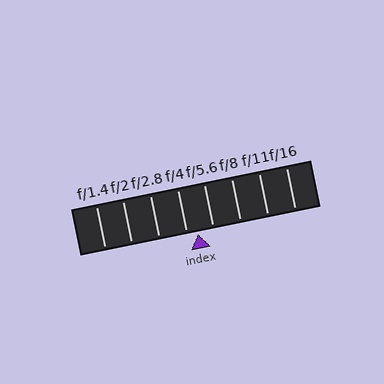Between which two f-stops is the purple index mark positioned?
The index mark is between f/4 and f/5.6.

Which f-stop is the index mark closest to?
The index mark is closest to f/4.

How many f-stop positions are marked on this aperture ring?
There are 8 f-stop positions marked.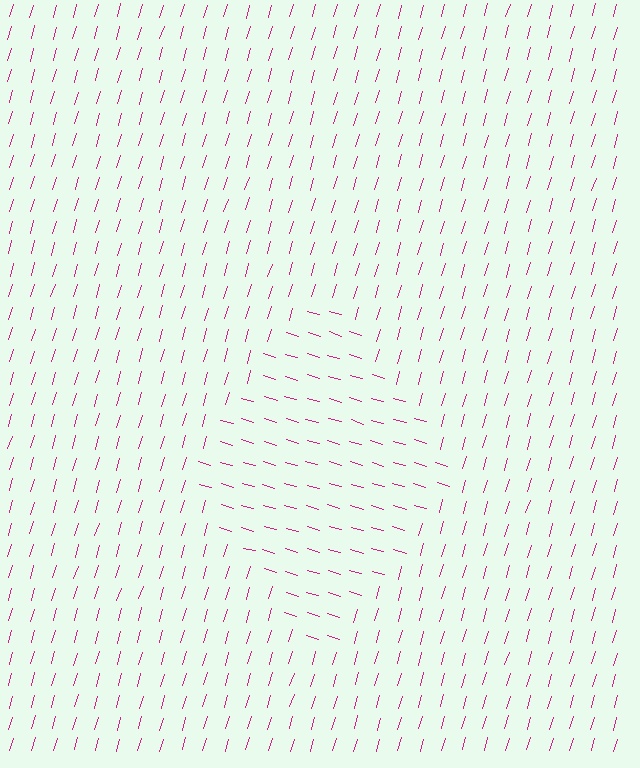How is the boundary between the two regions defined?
The boundary is defined purely by a change in line orientation (approximately 90 degrees difference). All lines are the same color and thickness.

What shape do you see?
I see a diamond.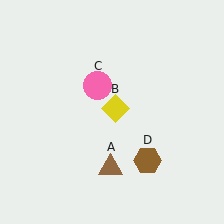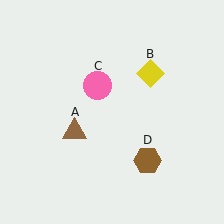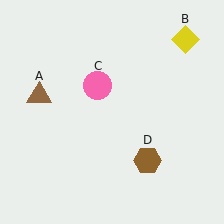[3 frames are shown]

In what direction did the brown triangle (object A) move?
The brown triangle (object A) moved up and to the left.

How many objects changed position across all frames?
2 objects changed position: brown triangle (object A), yellow diamond (object B).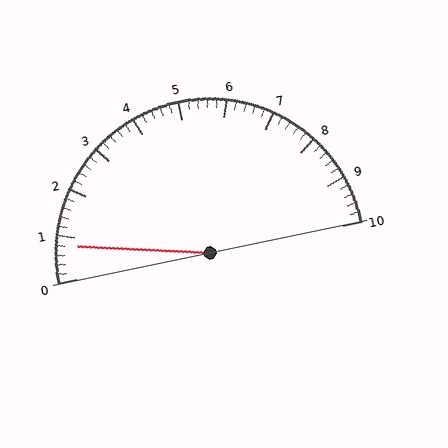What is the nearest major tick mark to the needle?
The nearest major tick mark is 1.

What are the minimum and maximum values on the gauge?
The gauge ranges from 0 to 10.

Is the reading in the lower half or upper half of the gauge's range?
The reading is in the lower half of the range (0 to 10).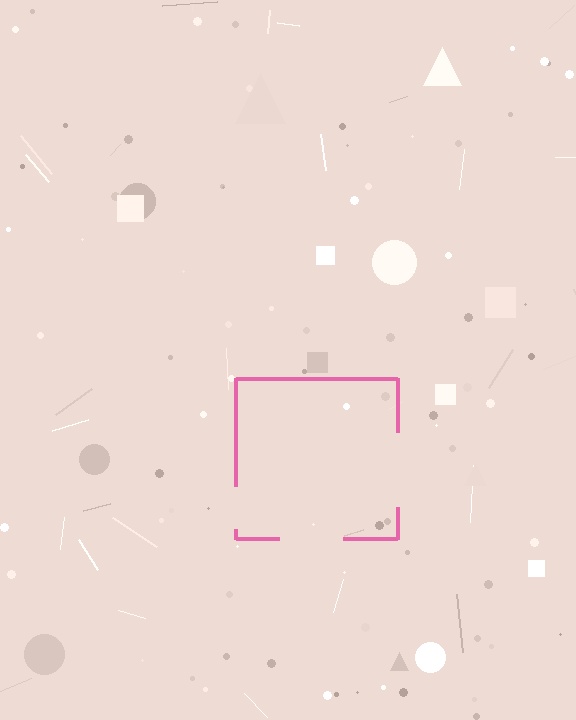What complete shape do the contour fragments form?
The contour fragments form a square.